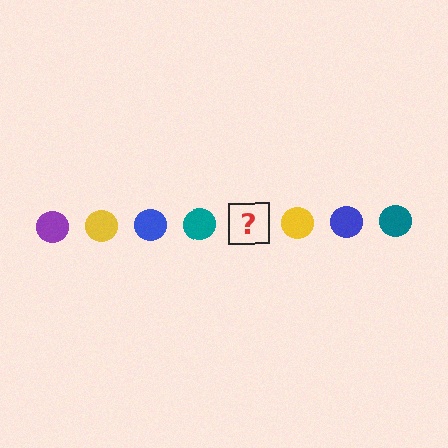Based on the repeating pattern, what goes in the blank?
The blank should be a purple circle.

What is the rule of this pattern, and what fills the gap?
The rule is that the pattern cycles through purple, yellow, blue, teal circles. The gap should be filled with a purple circle.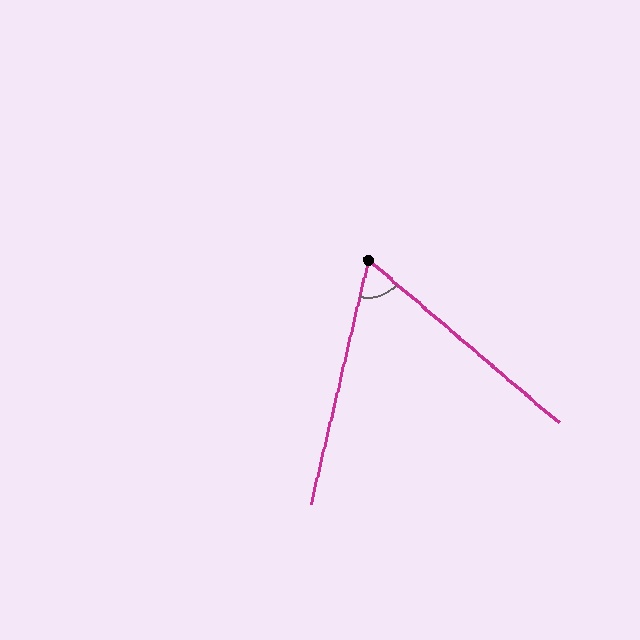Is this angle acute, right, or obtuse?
It is acute.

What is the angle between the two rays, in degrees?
Approximately 63 degrees.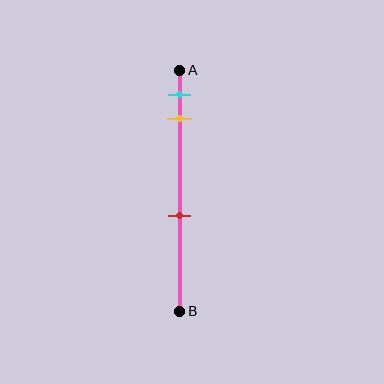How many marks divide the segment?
There are 3 marks dividing the segment.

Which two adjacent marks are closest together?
The cyan and yellow marks are the closest adjacent pair.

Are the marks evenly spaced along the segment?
No, the marks are not evenly spaced.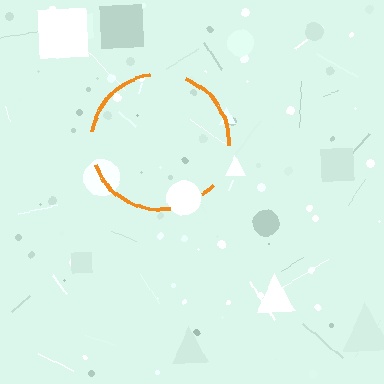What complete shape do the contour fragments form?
The contour fragments form a circle.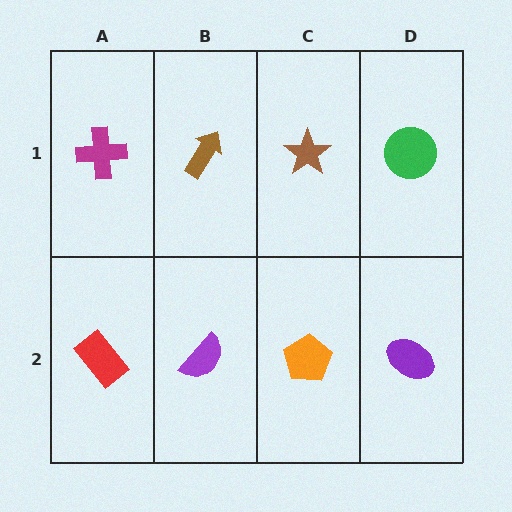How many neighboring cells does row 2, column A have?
2.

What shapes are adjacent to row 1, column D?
A purple ellipse (row 2, column D), a brown star (row 1, column C).